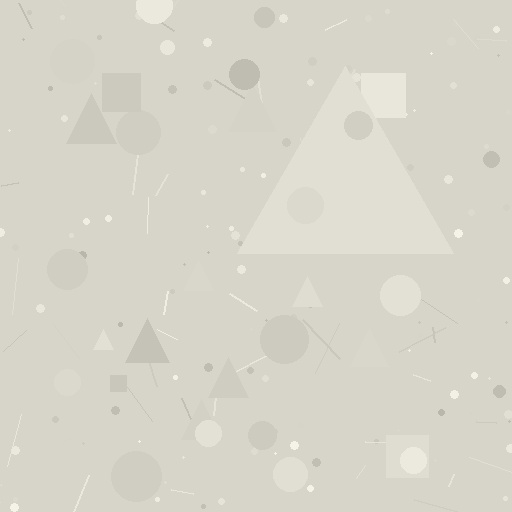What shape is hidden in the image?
A triangle is hidden in the image.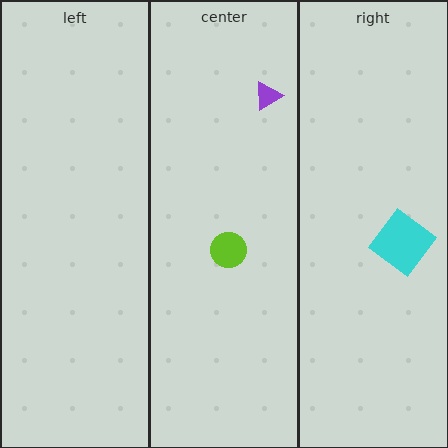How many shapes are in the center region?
2.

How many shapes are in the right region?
1.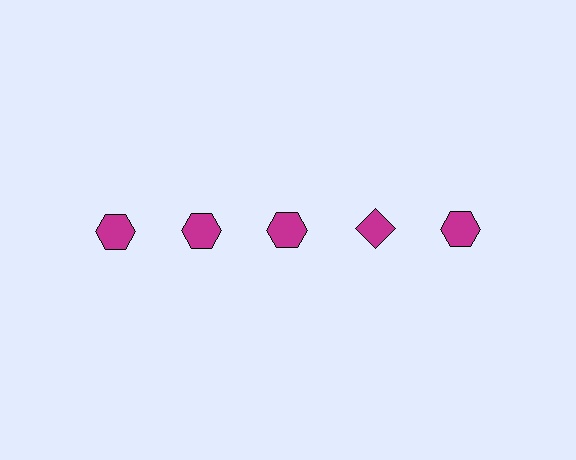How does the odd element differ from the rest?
It has a different shape: diamond instead of hexagon.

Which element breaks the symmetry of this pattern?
The magenta diamond in the top row, second from right column breaks the symmetry. All other shapes are magenta hexagons.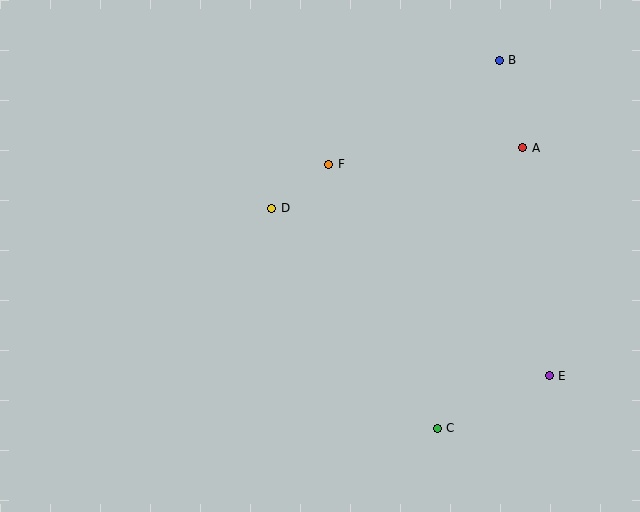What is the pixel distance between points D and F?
The distance between D and F is 72 pixels.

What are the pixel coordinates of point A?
Point A is at (523, 148).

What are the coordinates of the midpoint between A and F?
The midpoint between A and F is at (426, 156).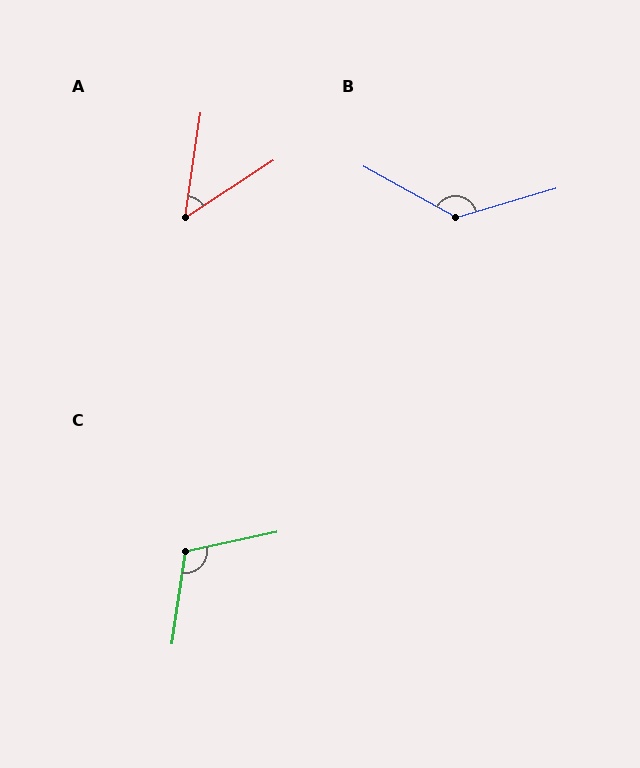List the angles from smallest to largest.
A (49°), C (110°), B (135°).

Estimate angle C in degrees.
Approximately 110 degrees.